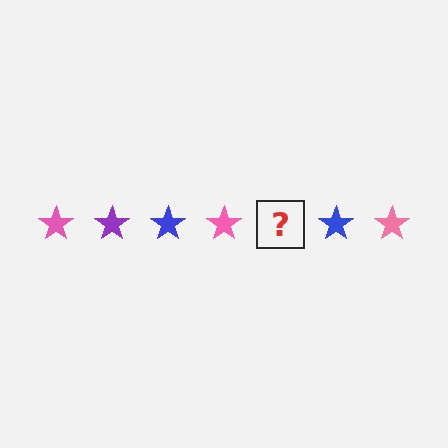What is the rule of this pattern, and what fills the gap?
The rule is that the pattern cycles through pink, purple, blue stars. The gap should be filled with a purple star.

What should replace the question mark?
The question mark should be replaced with a purple star.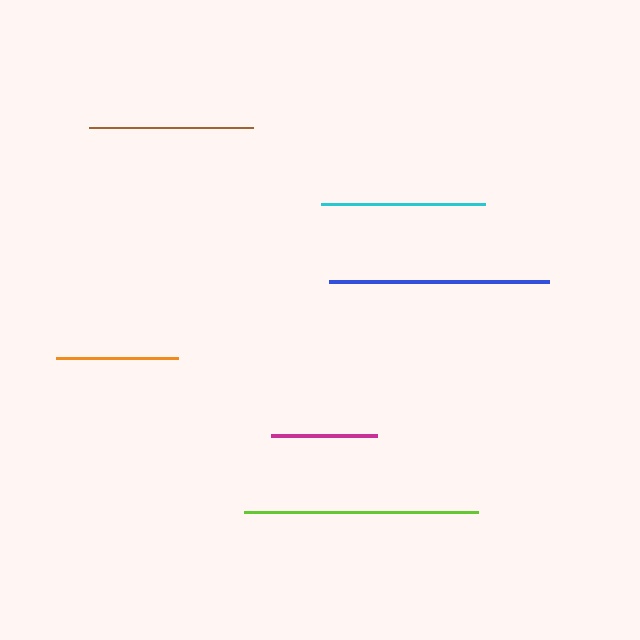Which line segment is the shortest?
The magenta line is the shortest at approximately 106 pixels.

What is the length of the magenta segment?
The magenta segment is approximately 106 pixels long.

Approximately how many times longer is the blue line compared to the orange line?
The blue line is approximately 1.8 times the length of the orange line.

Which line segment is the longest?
The lime line is the longest at approximately 234 pixels.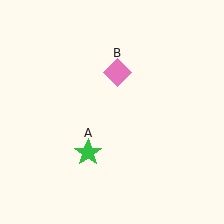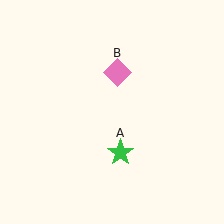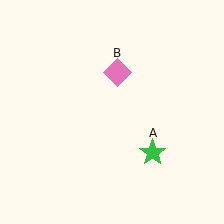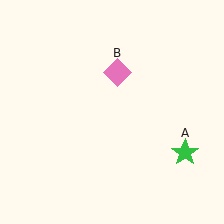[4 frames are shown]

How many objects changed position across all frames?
1 object changed position: green star (object A).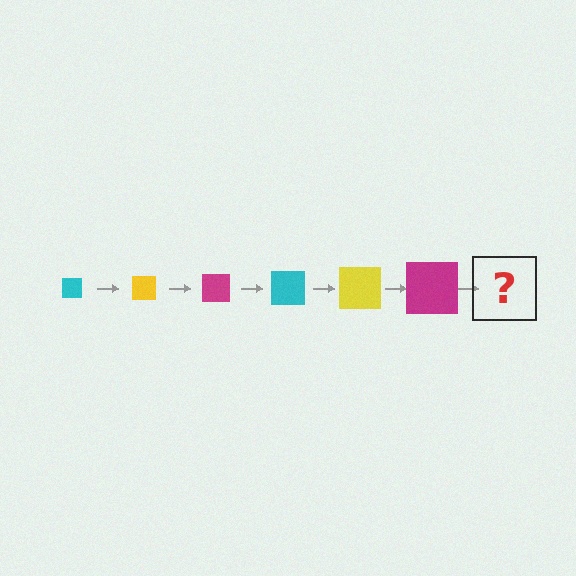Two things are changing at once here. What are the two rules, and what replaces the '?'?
The two rules are that the square grows larger each step and the color cycles through cyan, yellow, and magenta. The '?' should be a cyan square, larger than the previous one.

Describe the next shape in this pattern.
It should be a cyan square, larger than the previous one.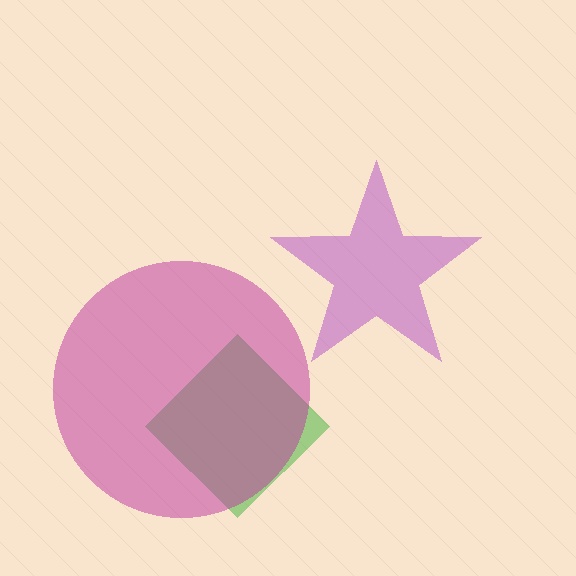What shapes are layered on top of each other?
The layered shapes are: a purple star, a green diamond, a magenta circle.